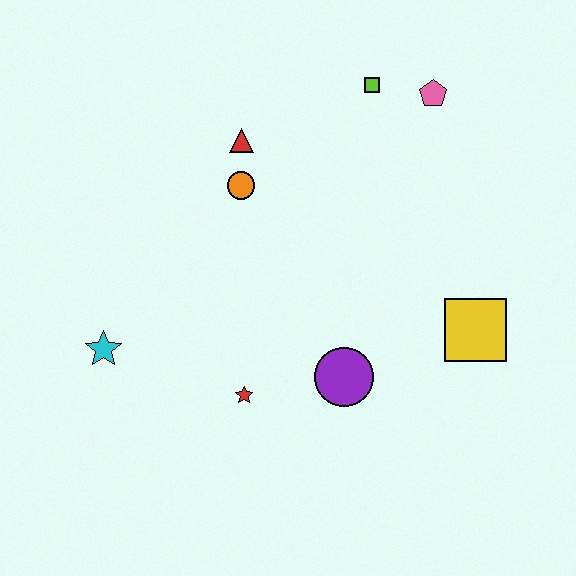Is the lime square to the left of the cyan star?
No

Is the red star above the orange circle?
No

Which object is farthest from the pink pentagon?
The cyan star is farthest from the pink pentagon.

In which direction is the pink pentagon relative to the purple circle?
The pink pentagon is above the purple circle.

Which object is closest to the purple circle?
The red star is closest to the purple circle.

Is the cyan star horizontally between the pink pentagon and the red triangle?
No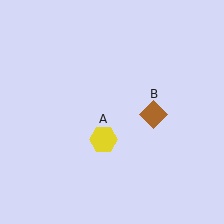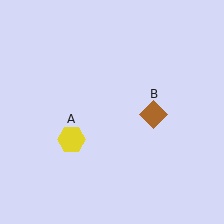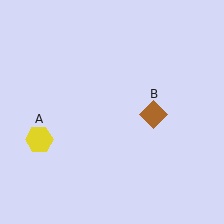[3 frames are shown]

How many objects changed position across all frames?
1 object changed position: yellow hexagon (object A).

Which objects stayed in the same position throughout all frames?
Brown diamond (object B) remained stationary.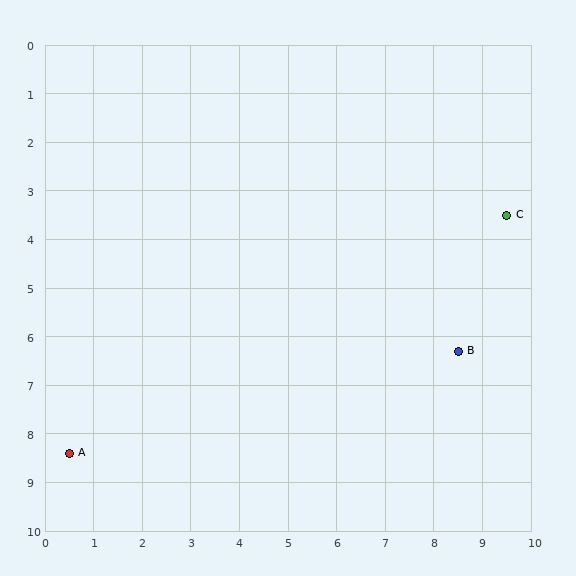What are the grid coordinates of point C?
Point C is at approximately (9.5, 3.5).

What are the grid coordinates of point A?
Point A is at approximately (0.5, 8.4).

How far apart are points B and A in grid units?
Points B and A are about 8.3 grid units apart.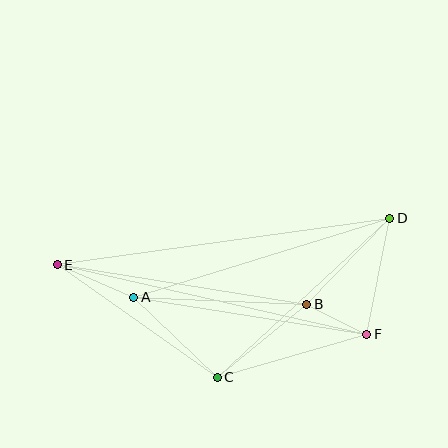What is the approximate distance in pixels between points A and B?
The distance between A and B is approximately 173 pixels.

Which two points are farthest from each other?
Points D and E are farthest from each other.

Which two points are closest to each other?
Points B and F are closest to each other.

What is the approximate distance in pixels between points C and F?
The distance between C and F is approximately 156 pixels.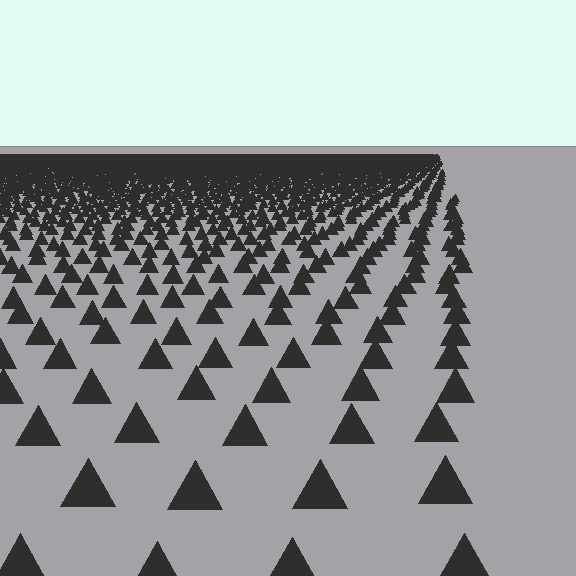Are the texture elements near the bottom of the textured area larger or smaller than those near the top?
Larger. Near the bottom, elements are closer to the viewer and appear at a bigger on-screen size.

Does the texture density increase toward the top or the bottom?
Density increases toward the top.